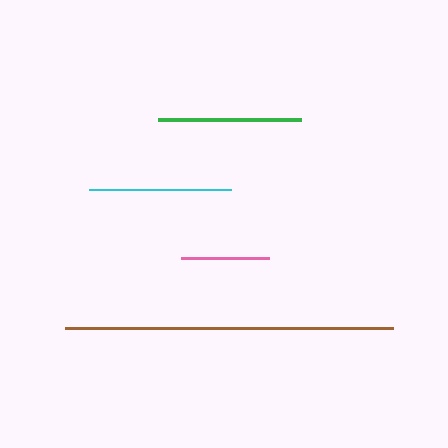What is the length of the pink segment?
The pink segment is approximately 88 pixels long.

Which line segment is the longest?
The brown line is the longest at approximately 329 pixels.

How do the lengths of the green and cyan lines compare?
The green and cyan lines are approximately the same length.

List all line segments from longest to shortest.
From longest to shortest: brown, green, cyan, pink.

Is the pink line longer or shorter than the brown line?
The brown line is longer than the pink line.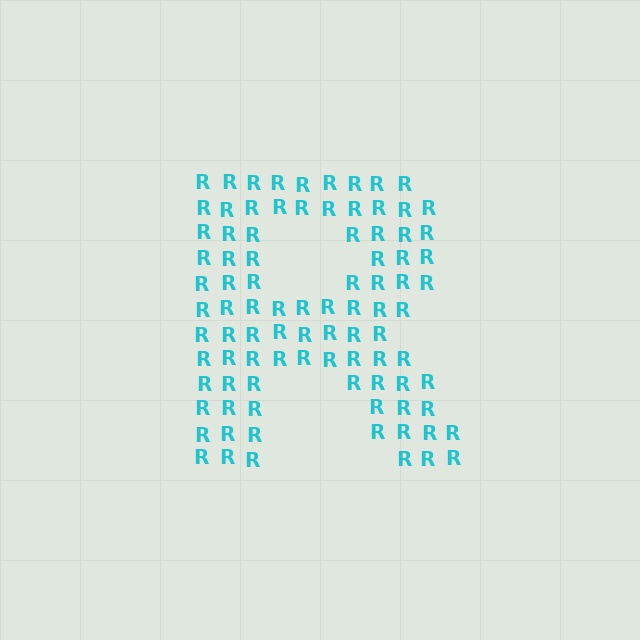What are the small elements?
The small elements are letter R's.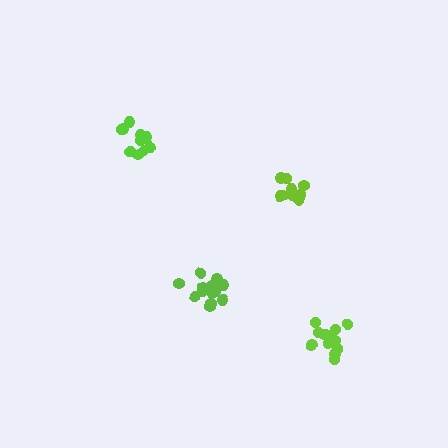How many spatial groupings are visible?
There are 4 spatial groupings.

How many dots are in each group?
Group 1: 13 dots, Group 2: 14 dots, Group 3: 11 dots, Group 4: 9 dots (47 total).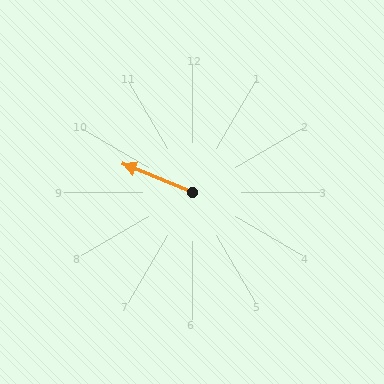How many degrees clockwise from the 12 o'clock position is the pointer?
Approximately 293 degrees.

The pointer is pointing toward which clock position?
Roughly 10 o'clock.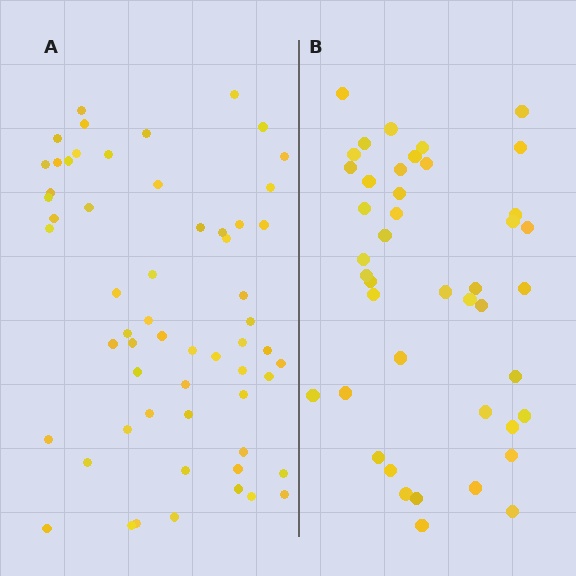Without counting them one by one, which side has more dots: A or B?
Region A (the left region) has more dots.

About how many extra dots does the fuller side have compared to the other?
Region A has approximately 15 more dots than region B.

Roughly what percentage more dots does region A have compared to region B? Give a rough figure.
About 35% more.